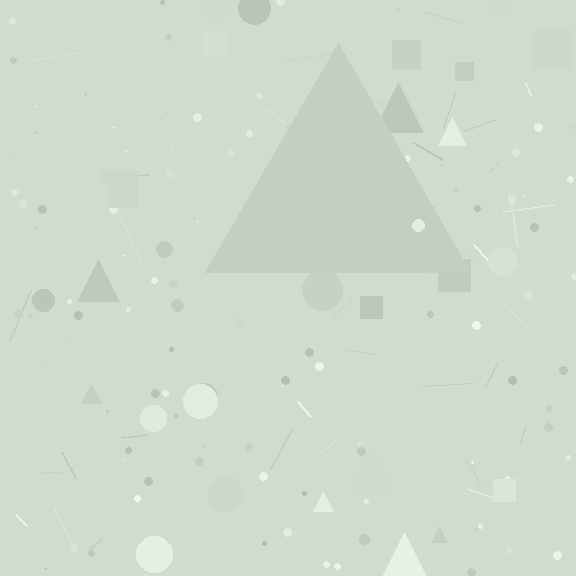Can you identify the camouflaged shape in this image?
The camouflaged shape is a triangle.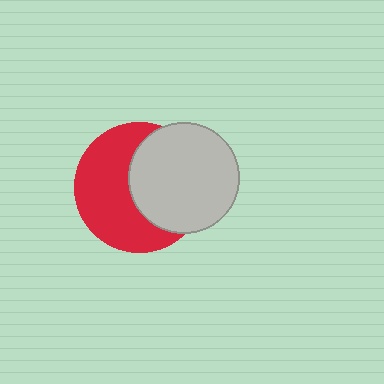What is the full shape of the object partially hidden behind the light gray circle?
The partially hidden object is a red circle.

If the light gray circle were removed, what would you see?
You would see the complete red circle.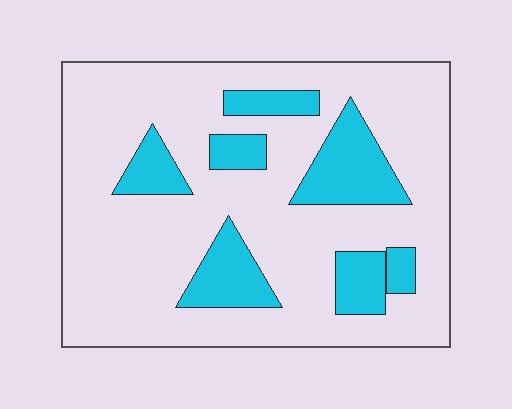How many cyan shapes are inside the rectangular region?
7.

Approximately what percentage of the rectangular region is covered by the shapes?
Approximately 20%.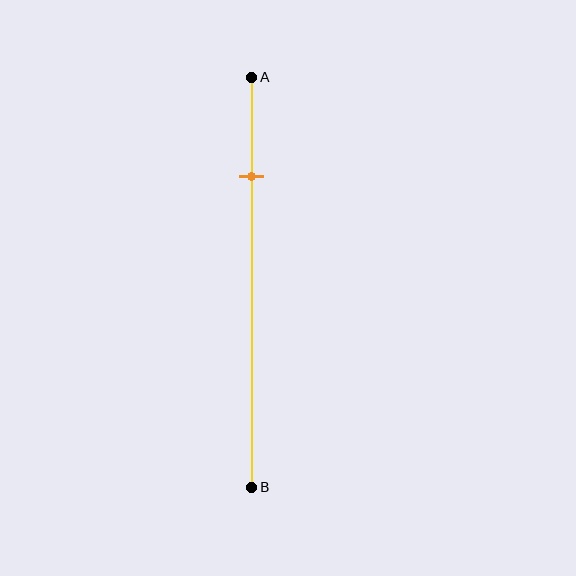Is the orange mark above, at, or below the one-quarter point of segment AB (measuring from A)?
The orange mark is approximately at the one-quarter point of segment AB.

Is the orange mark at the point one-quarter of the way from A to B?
Yes, the mark is approximately at the one-quarter point.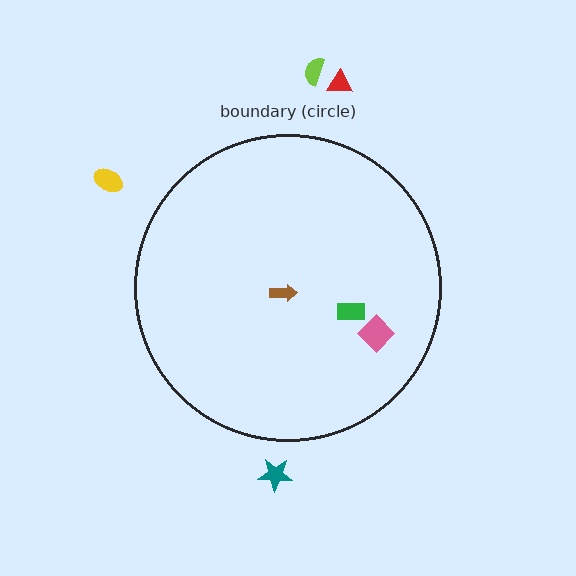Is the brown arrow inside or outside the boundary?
Inside.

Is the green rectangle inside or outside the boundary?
Inside.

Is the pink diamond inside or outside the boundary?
Inside.